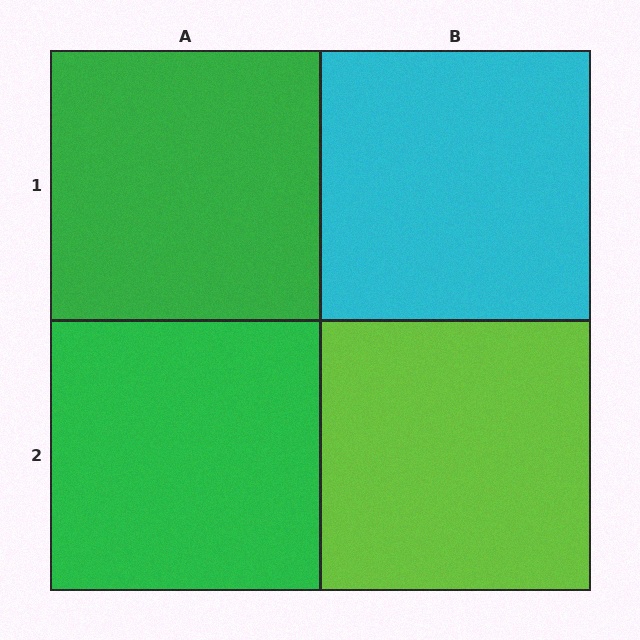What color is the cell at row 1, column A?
Green.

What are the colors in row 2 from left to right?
Green, lime.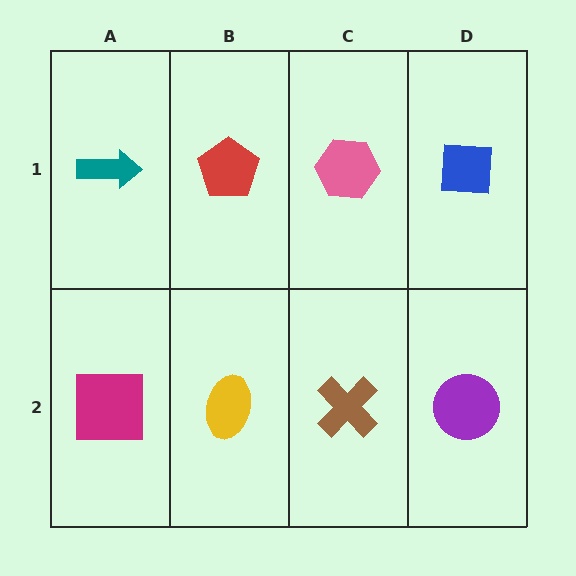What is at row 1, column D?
A blue square.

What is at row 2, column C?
A brown cross.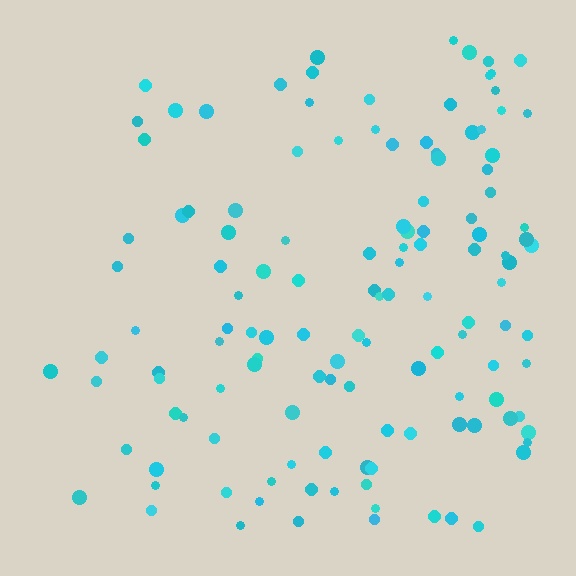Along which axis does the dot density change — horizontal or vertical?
Horizontal.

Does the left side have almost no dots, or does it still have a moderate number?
Still a moderate number, just noticeably fewer than the right.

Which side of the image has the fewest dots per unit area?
The left.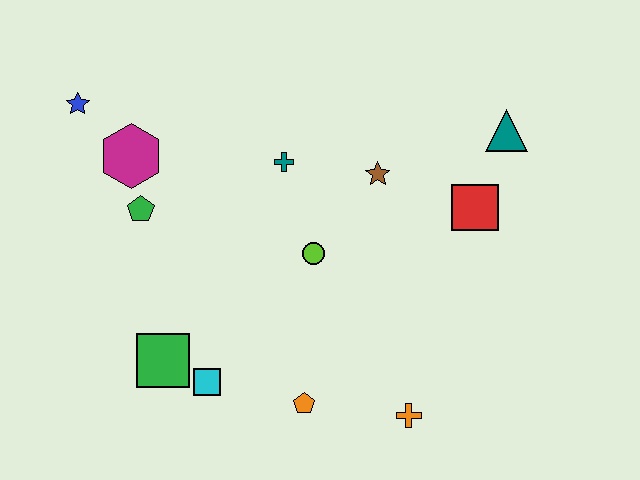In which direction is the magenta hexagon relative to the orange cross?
The magenta hexagon is to the left of the orange cross.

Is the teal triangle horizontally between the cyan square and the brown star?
No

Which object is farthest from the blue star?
The orange cross is farthest from the blue star.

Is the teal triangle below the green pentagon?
No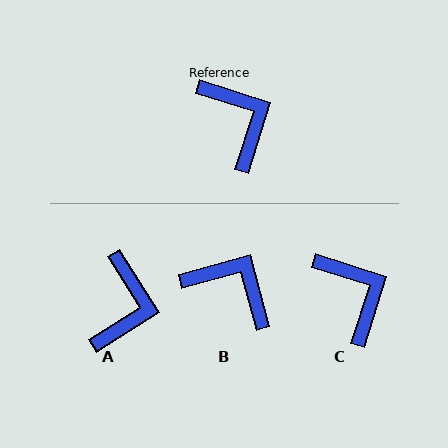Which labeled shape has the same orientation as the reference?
C.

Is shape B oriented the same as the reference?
No, it is off by about 33 degrees.